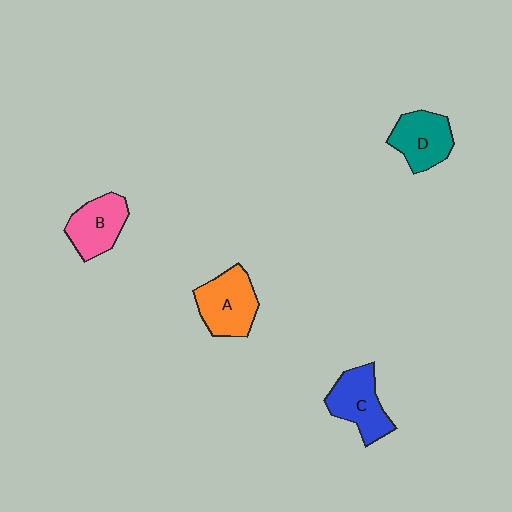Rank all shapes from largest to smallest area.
From largest to smallest: A (orange), C (blue), D (teal), B (pink).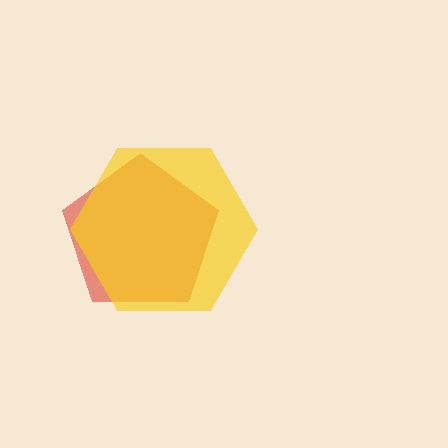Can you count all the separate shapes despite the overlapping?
Yes, there are 2 separate shapes.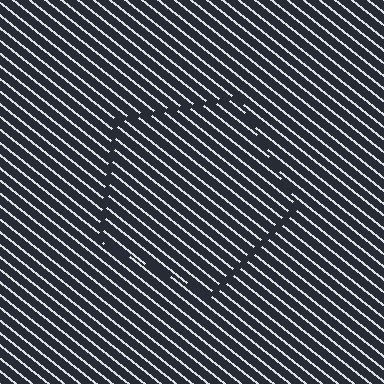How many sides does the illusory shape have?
5 sides — the line-ends trace a pentagon.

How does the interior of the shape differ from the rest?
The interior of the shape contains the same grating, shifted by half a period — the contour is defined by the phase discontinuity where line-ends from the inner and outer gratings abut.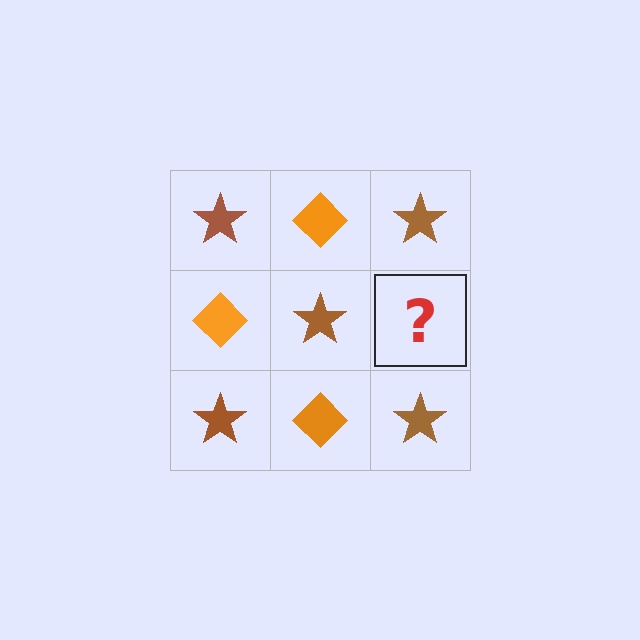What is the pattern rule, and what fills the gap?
The rule is that it alternates brown star and orange diamond in a checkerboard pattern. The gap should be filled with an orange diamond.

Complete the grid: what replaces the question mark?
The question mark should be replaced with an orange diamond.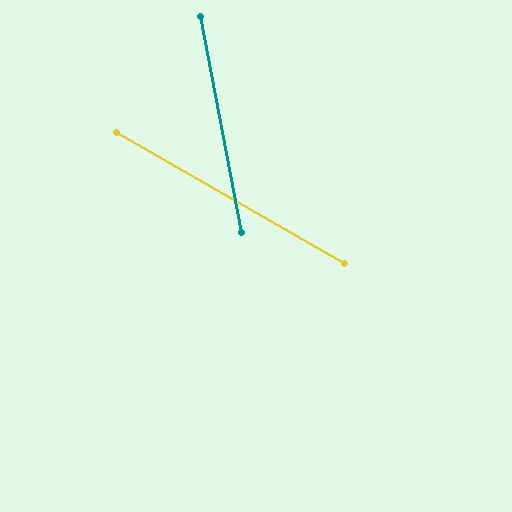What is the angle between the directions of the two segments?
Approximately 50 degrees.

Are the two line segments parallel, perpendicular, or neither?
Neither parallel nor perpendicular — they differ by about 50°.